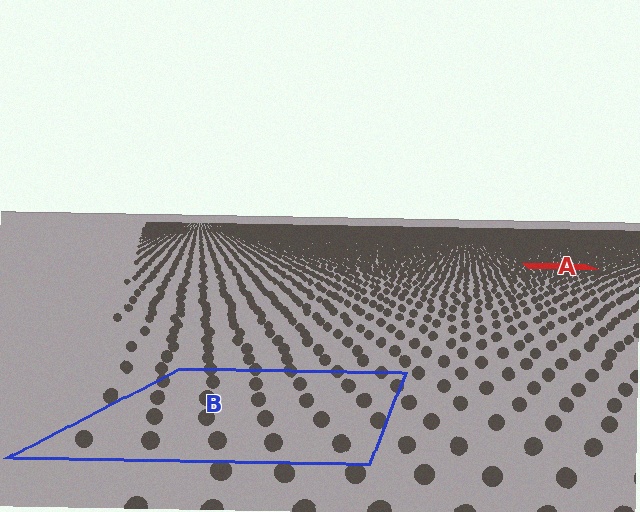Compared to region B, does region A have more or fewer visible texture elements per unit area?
Region A has more texture elements per unit area — they are packed more densely because it is farther away.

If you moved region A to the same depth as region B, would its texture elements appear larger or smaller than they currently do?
They would appear larger. At a closer depth, the same texture elements are projected at a bigger on-screen size.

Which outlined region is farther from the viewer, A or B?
Region A is farther from the viewer — the texture elements inside it appear smaller and more densely packed.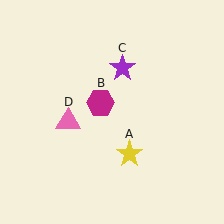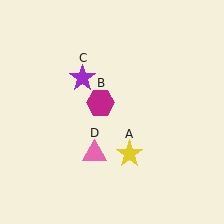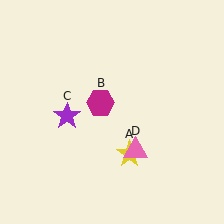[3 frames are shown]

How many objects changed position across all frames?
2 objects changed position: purple star (object C), pink triangle (object D).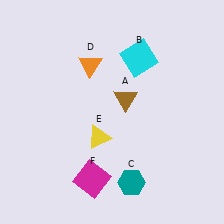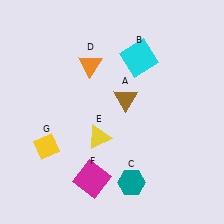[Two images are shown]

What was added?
A yellow diamond (G) was added in Image 2.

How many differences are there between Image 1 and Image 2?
There is 1 difference between the two images.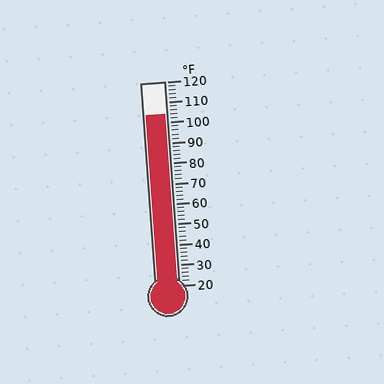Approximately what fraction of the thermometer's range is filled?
The thermometer is filled to approximately 85% of its range.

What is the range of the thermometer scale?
The thermometer scale ranges from 20°F to 120°F.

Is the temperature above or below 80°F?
The temperature is above 80°F.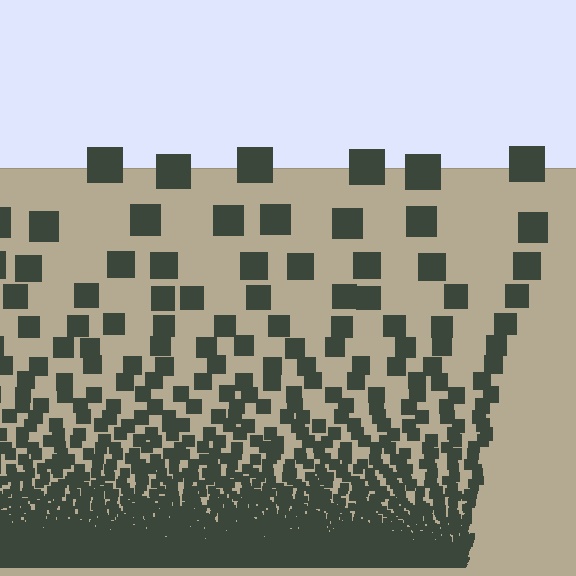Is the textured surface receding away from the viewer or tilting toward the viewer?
The surface appears to tilt toward the viewer. Texture elements get larger and sparser toward the top.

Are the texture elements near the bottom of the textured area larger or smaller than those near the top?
Smaller. The gradient is inverted — elements near the bottom are smaller and denser.